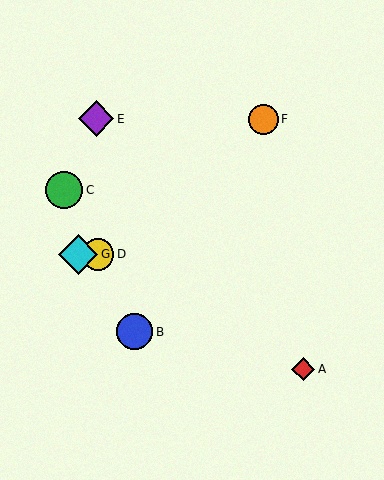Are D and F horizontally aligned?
No, D is at y≈254 and F is at y≈119.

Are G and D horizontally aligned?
Yes, both are at y≈254.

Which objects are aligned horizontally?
Objects D, G are aligned horizontally.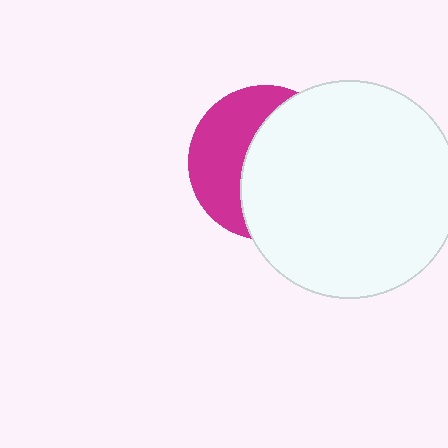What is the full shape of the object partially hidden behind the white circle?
The partially hidden object is a magenta circle.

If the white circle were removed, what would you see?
You would see the complete magenta circle.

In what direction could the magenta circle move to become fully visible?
The magenta circle could move left. That would shift it out from behind the white circle entirely.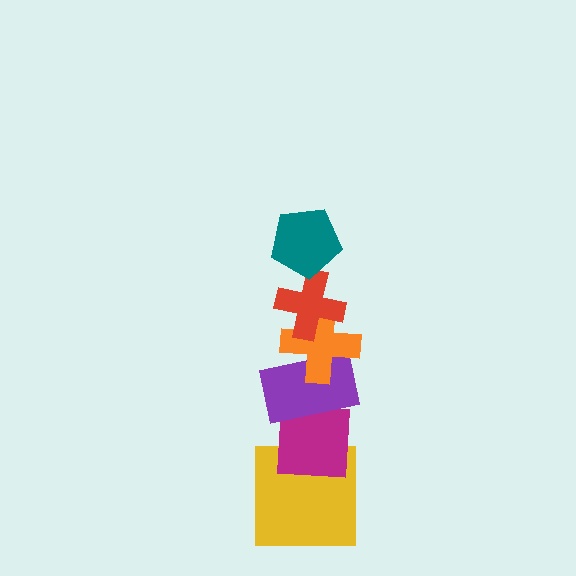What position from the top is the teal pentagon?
The teal pentagon is 1st from the top.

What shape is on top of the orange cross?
The red cross is on top of the orange cross.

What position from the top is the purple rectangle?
The purple rectangle is 4th from the top.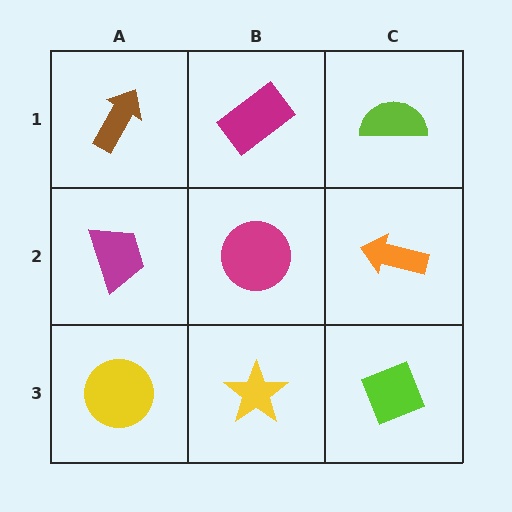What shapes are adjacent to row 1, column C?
An orange arrow (row 2, column C), a magenta rectangle (row 1, column B).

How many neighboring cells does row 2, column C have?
3.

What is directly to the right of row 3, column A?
A yellow star.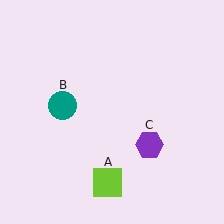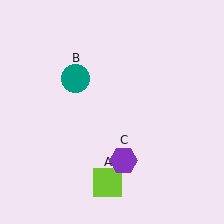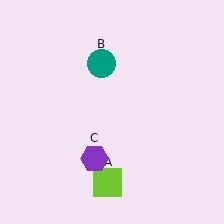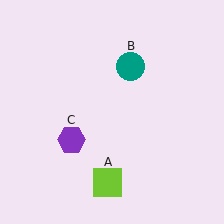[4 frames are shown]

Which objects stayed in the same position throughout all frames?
Lime square (object A) remained stationary.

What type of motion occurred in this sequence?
The teal circle (object B), purple hexagon (object C) rotated clockwise around the center of the scene.